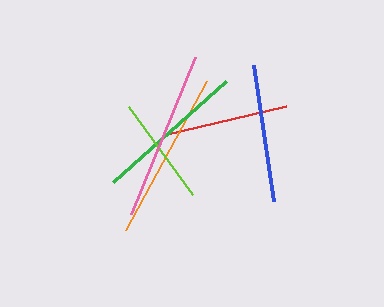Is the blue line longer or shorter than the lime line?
The blue line is longer than the lime line.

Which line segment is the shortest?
The lime line is the shortest at approximately 108 pixels.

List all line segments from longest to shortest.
From longest to shortest: orange, pink, green, blue, red, lime.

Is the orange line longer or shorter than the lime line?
The orange line is longer than the lime line.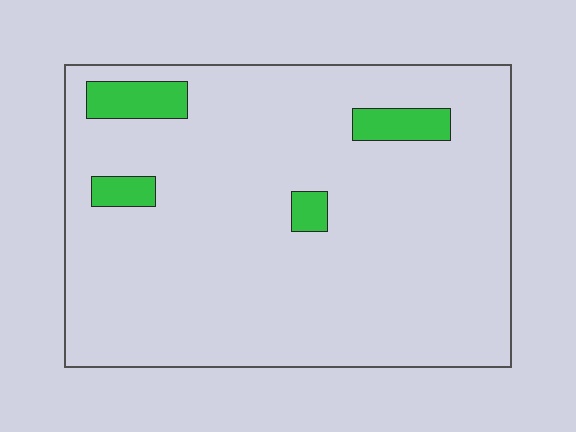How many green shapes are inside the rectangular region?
4.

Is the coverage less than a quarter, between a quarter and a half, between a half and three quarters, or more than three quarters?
Less than a quarter.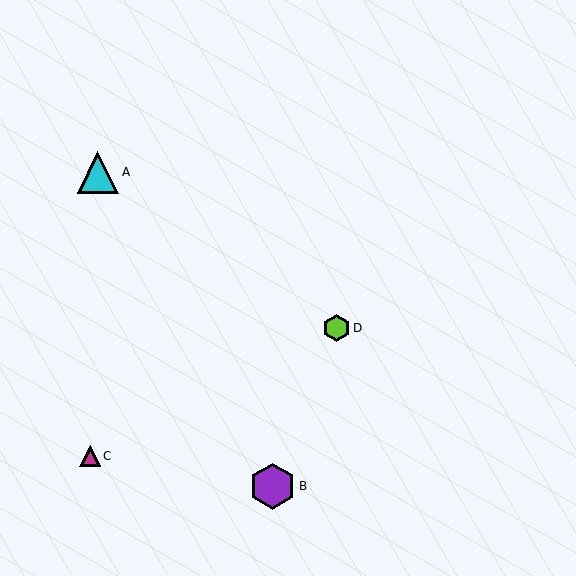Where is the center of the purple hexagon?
The center of the purple hexagon is at (273, 486).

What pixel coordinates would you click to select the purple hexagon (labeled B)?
Click at (273, 486) to select the purple hexagon B.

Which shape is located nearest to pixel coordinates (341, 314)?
The lime hexagon (labeled D) at (336, 328) is nearest to that location.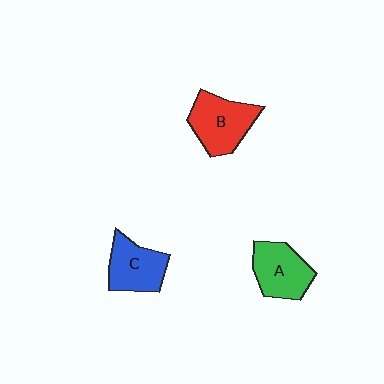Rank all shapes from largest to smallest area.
From largest to smallest: B (red), A (green), C (blue).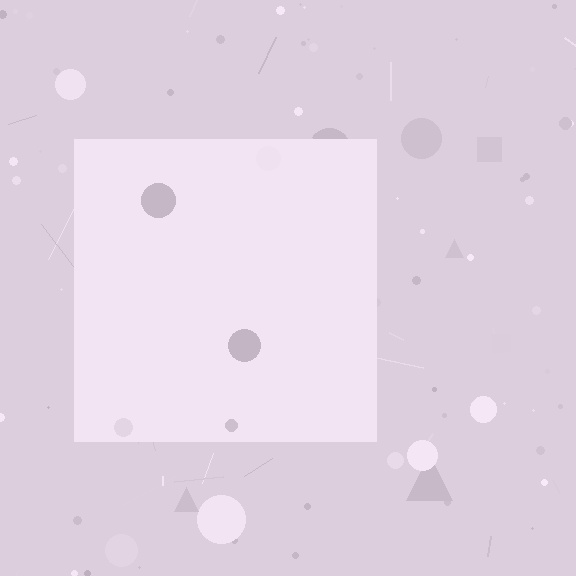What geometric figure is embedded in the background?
A square is embedded in the background.